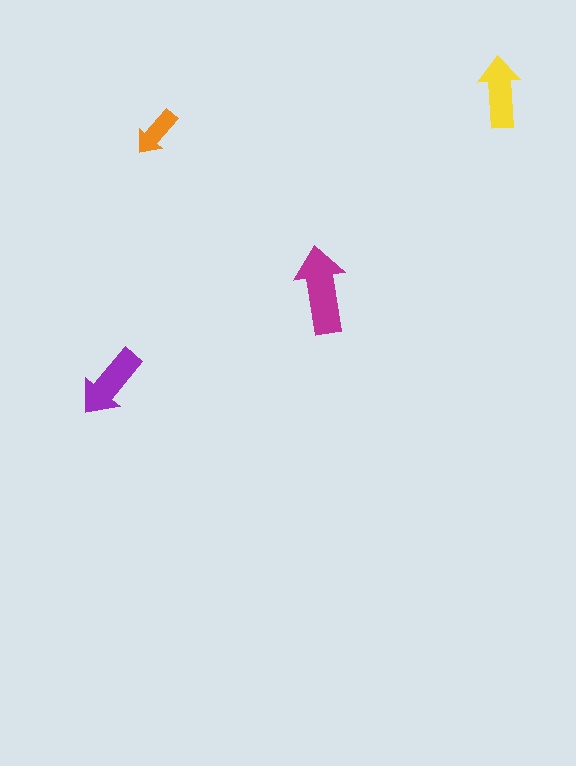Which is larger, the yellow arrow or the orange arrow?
The yellow one.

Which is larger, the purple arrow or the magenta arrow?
The magenta one.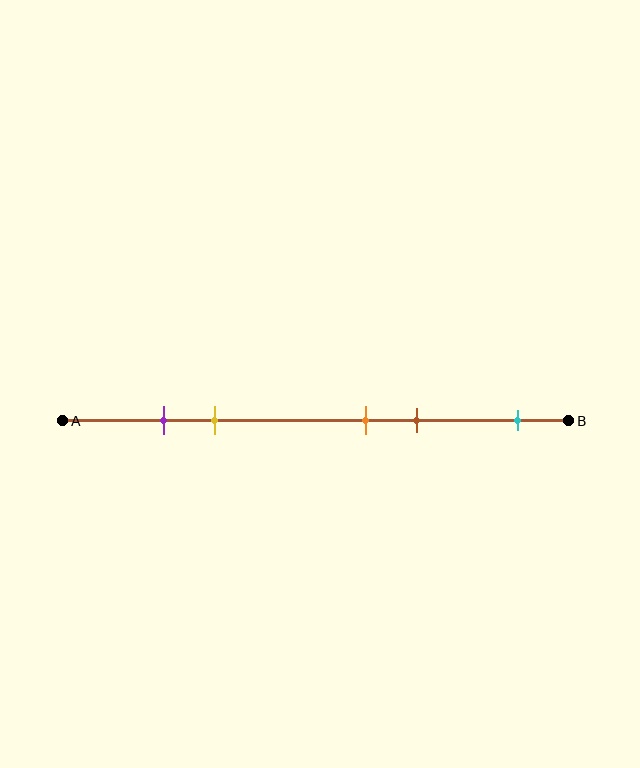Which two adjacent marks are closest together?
The purple and yellow marks are the closest adjacent pair.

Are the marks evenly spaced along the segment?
No, the marks are not evenly spaced.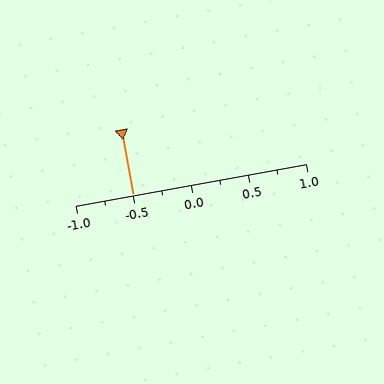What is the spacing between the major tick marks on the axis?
The major ticks are spaced 0.5 apart.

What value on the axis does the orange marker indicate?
The marker indicates approximately -0.5.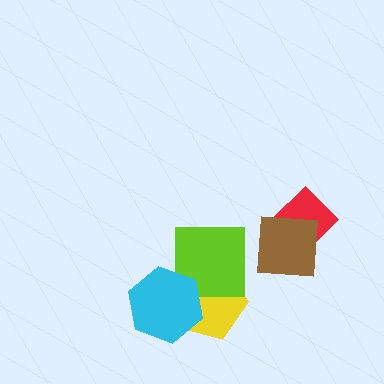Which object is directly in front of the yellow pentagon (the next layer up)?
The lime square is directly in front of the yellow pentagon.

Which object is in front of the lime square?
The cyan hexagon is in front of the lime square.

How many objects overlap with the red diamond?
1 object overlaps with the red diamond.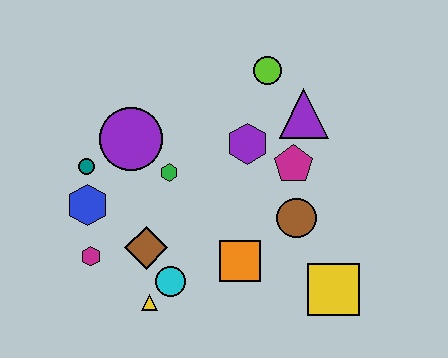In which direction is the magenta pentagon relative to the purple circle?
The magenta pentagon is to the right of the purple circle.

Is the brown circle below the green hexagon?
Yes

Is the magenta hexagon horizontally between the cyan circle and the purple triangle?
No